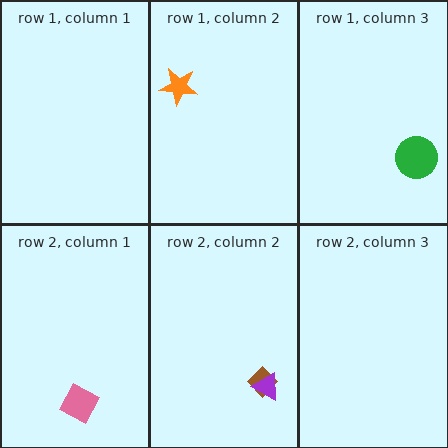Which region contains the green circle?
The row 1, column 3 region.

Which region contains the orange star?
The row 1, column 2 region.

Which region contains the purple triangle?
The row 2, column 2 region.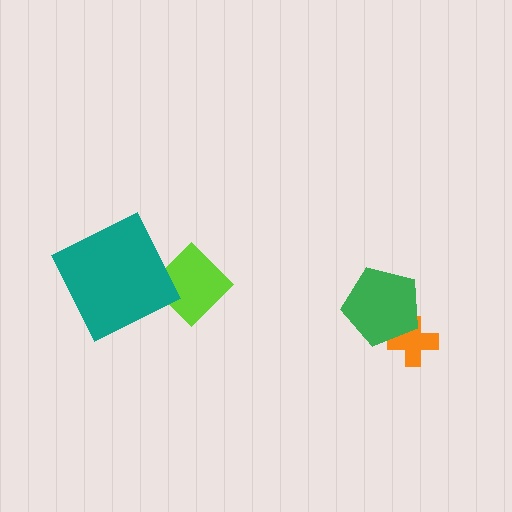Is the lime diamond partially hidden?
Yes, it is partially covered by another shape.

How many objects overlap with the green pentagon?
1 object overlaps with the green pentagon.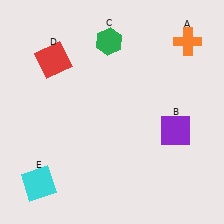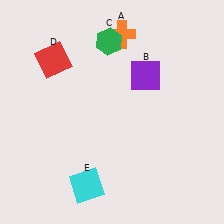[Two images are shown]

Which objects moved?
The objects that moved are: the orange cross (A), the purple square (B), the cyan square (E).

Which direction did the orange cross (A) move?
The orange cross (A) moved left.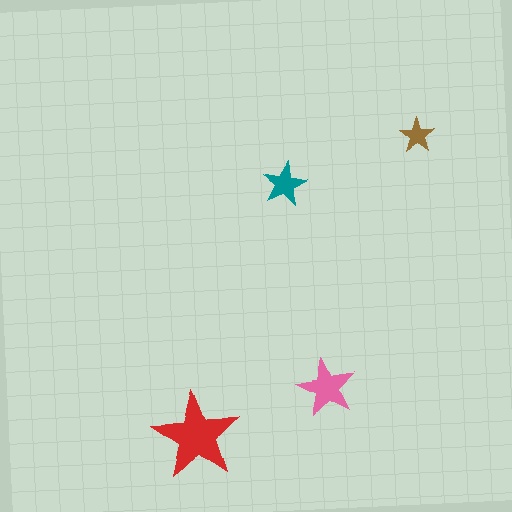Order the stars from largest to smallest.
the red one, the pink one, the teal one, the brown one.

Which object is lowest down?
The red star is bottommost.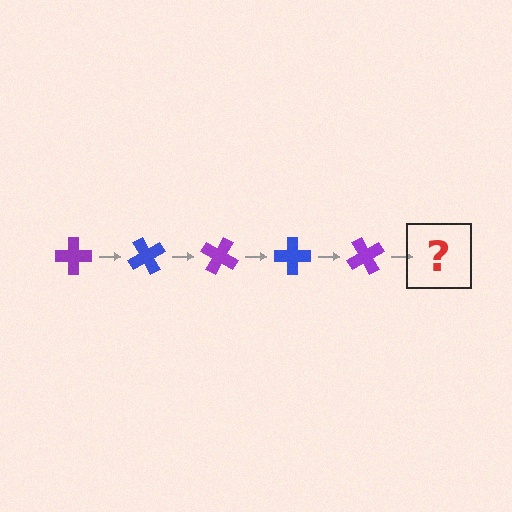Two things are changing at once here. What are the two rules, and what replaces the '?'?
The two rules are that it rotates 60 degrees each step and the color cycles through purple and blue. The '?' should be a blue cross, rotated 300 degrees from the start.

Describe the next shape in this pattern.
It should be a blue cross, rotated 300 degrees from the start.